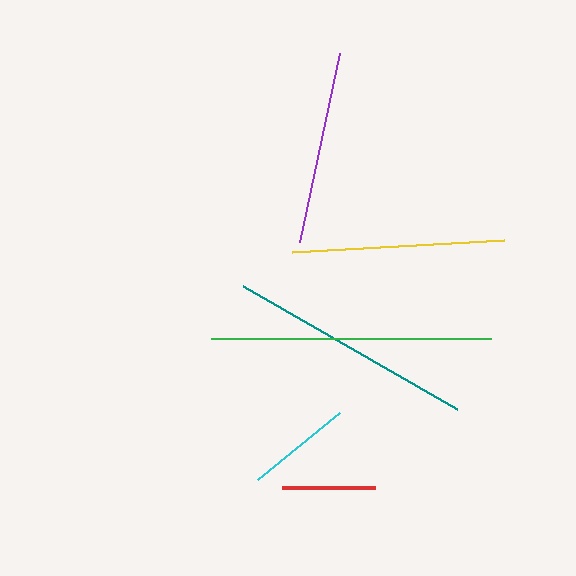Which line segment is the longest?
The green line is the longest at approximately 280 pixels.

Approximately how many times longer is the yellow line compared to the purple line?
The yellow line is approximately 1.1 times the length of the purple line.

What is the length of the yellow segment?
The yellow segment is approximately 213 pixels long.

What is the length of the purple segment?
The purple segment is approximately 193 pixels long.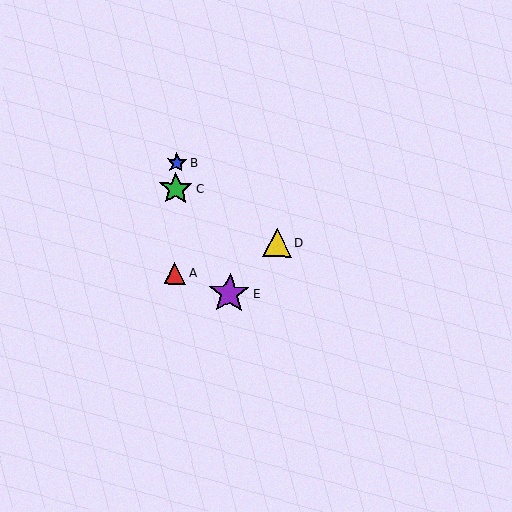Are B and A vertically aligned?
Yes, both are at x≈176.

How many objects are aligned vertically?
3 objects (A, B, C) are aligned vertically.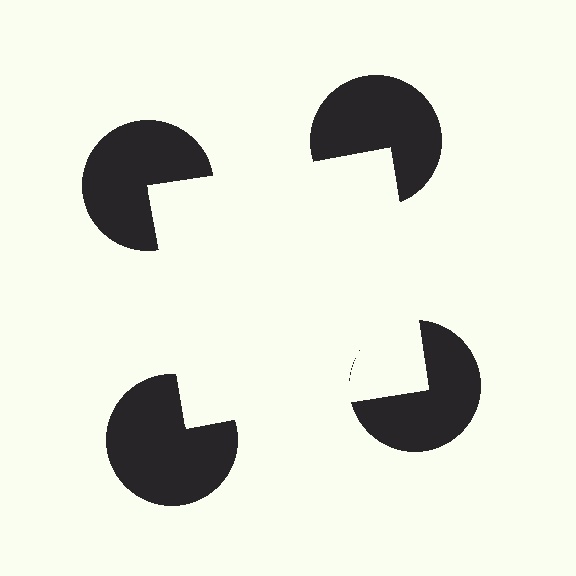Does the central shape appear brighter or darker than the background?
It typically appears slightly brighter than the background, even though no actual brightness change is drawn.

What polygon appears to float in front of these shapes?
An illusory square — its edges are inferred from the aligned wedge cuts in the pac-man discs, not physically drawn.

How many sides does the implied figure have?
4 sides.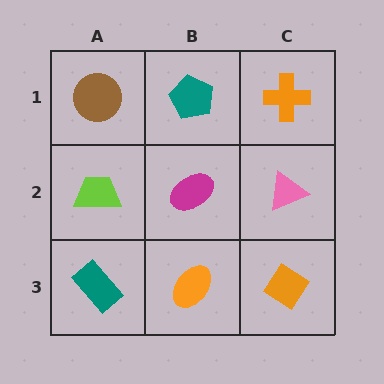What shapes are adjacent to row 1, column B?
A magenta ellipse (row 2, column B), a brown circle (row 1, column A), an orange cross (row 1, column C).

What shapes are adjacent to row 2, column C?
An orange cross (row 1, column C), an orange diamond (row 3, column C), a magenta ellipse (row 2, column B).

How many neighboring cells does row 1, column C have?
2.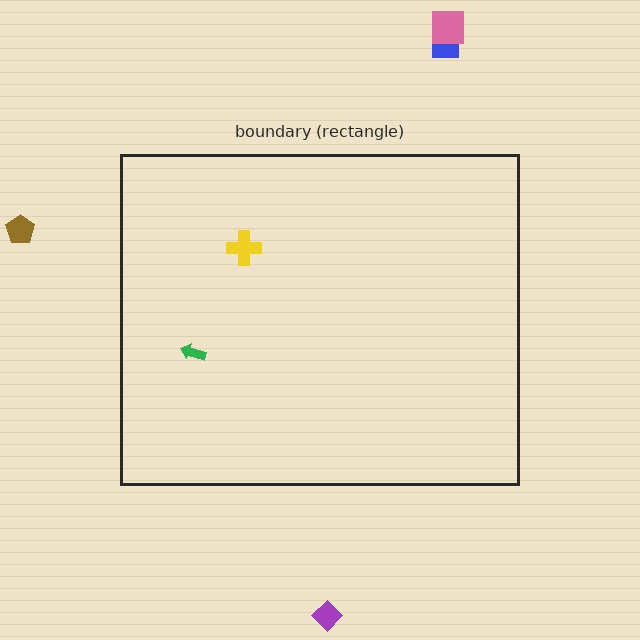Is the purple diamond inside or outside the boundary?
Outside.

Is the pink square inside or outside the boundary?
Outside.